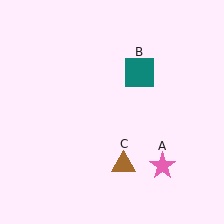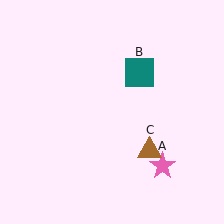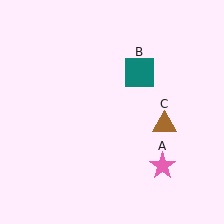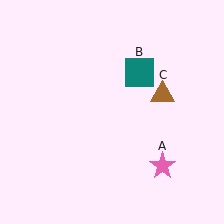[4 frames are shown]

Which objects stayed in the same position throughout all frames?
Pink star (object A) and teal square (object B) remained stationary.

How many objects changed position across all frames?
1 object changed position: brown triangle (object C).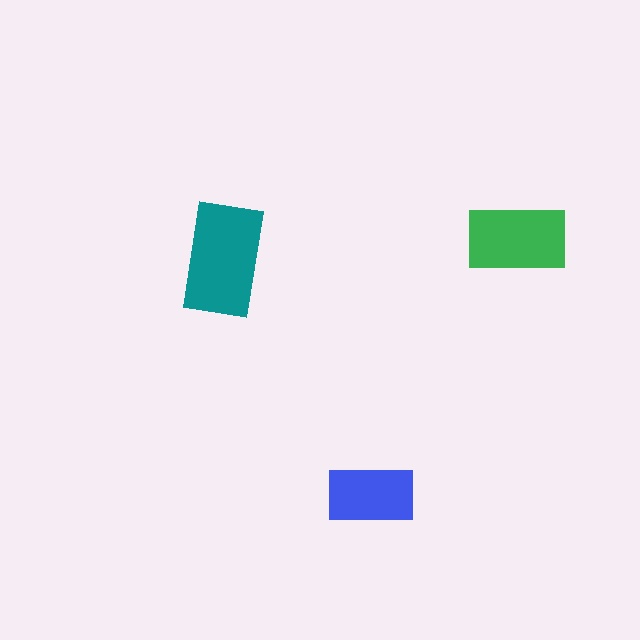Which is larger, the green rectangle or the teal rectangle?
The teal one.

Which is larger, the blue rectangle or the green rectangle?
The green one.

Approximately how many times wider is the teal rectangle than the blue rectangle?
About 1.5 times wider.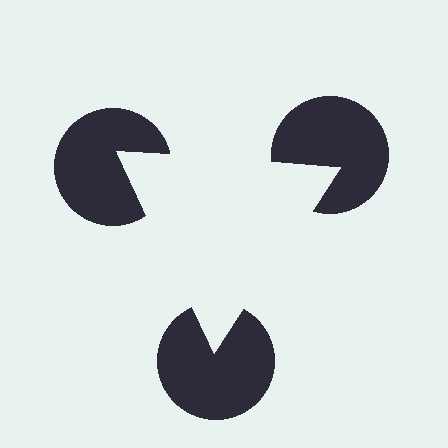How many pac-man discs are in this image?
There are 3 — one at each vertex of the illusory triangle.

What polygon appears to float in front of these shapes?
An illusory triangle — its edges are inferred from the aligned wedge cuts in the pac-man discs, not physically drawn.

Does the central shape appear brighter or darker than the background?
It typically appears slightly brighter than the background, even though no actual brightness change is drawn.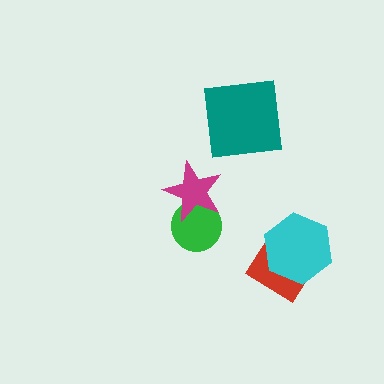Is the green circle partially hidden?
Yes, it is partially covered by another shape.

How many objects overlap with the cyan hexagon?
1 object overlaps with the cyan hexagon.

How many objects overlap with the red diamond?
1 object overlaps with the red diamond.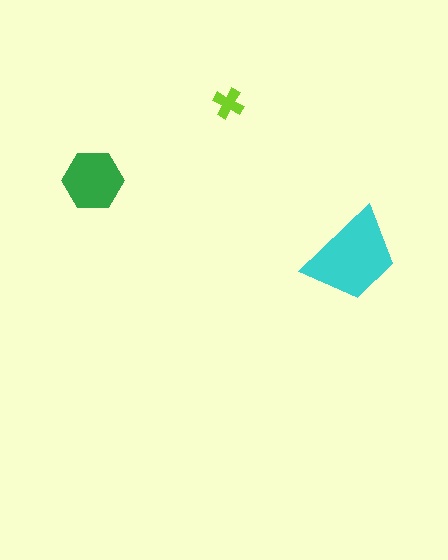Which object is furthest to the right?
The cyan trapezoid is rightmost.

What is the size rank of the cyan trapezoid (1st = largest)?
1st.